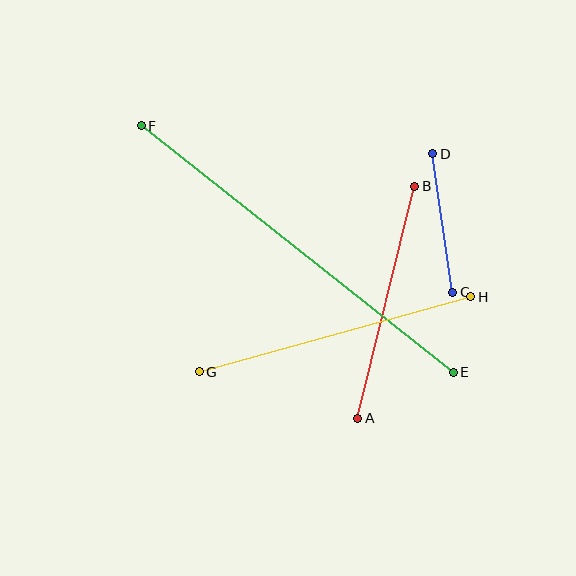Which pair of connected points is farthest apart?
Points E and F are farthest apart.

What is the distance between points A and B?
The distance is approximately 239 pixels.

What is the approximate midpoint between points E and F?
The midpoint is at approximately (297, 249) pixels.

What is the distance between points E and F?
The distance is approximately 398 pixels.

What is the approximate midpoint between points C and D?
The midpoint is at approximately (443, 223) pixels.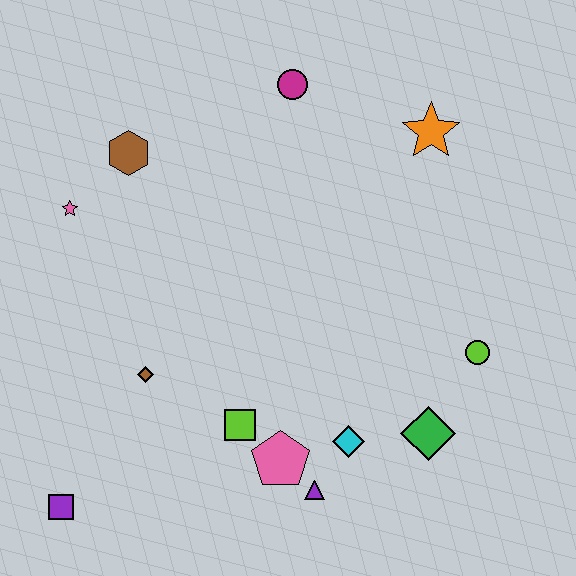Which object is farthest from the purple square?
The orange star is farthest from the purple square.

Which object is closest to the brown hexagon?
The pink star is closest to the brown hexagon.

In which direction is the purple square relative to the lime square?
The purple square is to the left of the lime square.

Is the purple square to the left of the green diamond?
Yes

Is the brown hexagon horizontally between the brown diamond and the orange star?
No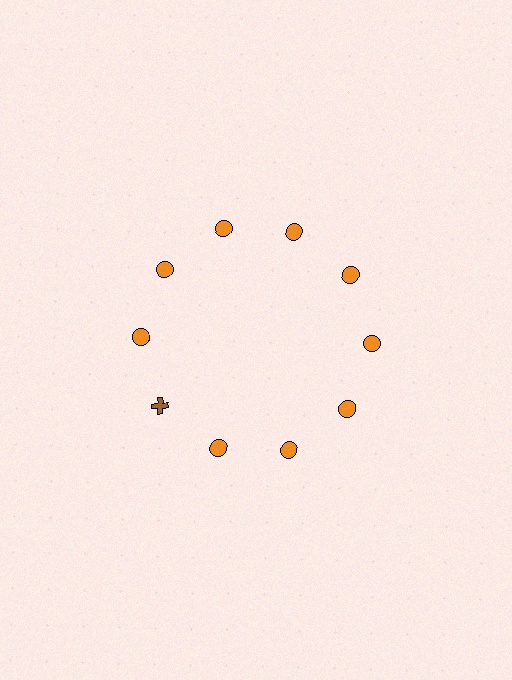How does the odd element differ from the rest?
It differs in both color (brown instead of orange) and shape (cross instead of circle).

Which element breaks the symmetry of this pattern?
The brown cross at roughly the 8 o'clock position breaks the symmetry. All other shapes are orange circles.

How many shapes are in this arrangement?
There are 10 shapes arranged in a ring pattern.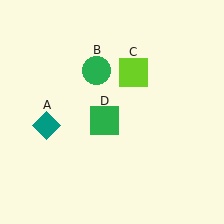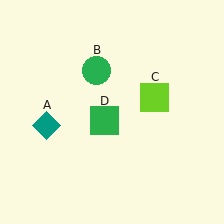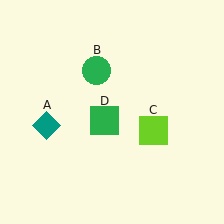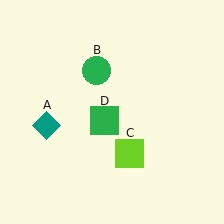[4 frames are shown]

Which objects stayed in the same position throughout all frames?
Teal diamond (object A) and green circle (object B) and green square (object D) remained stationary.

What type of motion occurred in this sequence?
The lime square (object C) rotated clockwise around the center of the scene.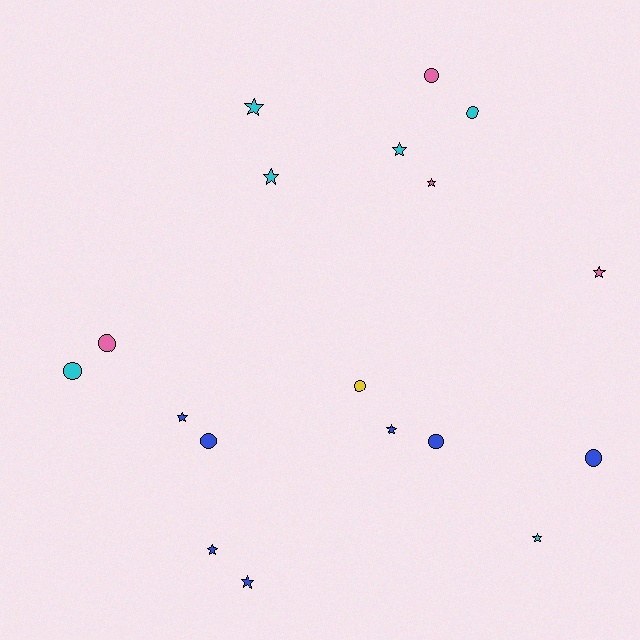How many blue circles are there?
There are 3 blue circles.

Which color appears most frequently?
Blue, with 7 objects.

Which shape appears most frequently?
Star, with 10 objects.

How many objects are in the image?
There are 18 objects.